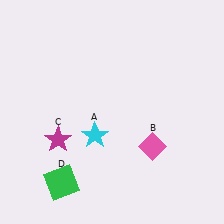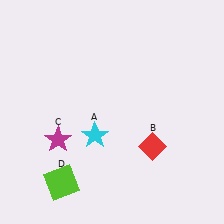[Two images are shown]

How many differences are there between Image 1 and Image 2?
There are 2 differences between the two images.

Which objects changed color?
B changed from pink to red. D changed from green to lime.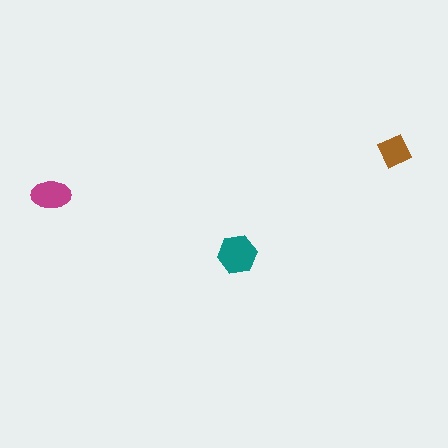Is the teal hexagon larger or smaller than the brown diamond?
Larger.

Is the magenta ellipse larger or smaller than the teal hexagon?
Smaller.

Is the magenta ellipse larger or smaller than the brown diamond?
Larger.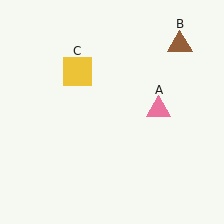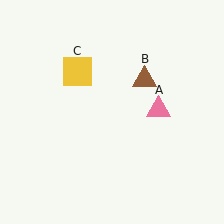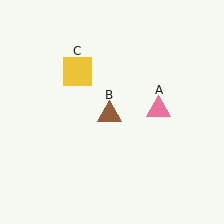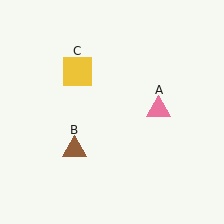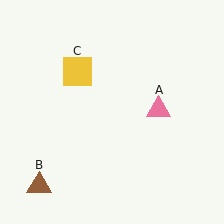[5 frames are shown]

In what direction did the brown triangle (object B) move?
The brown triangle (object B) moved down and to the left.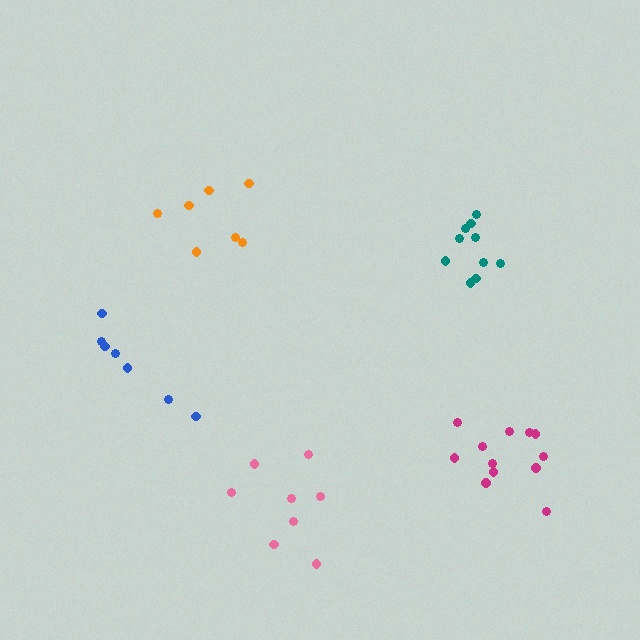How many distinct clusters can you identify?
There are 5 distinct clusters.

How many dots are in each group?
Group 1: 7 dots, Group 2: 7 dots, Group 3: 12 dots, Group 4: 8 dots, Group 5: 10 dots (44 total).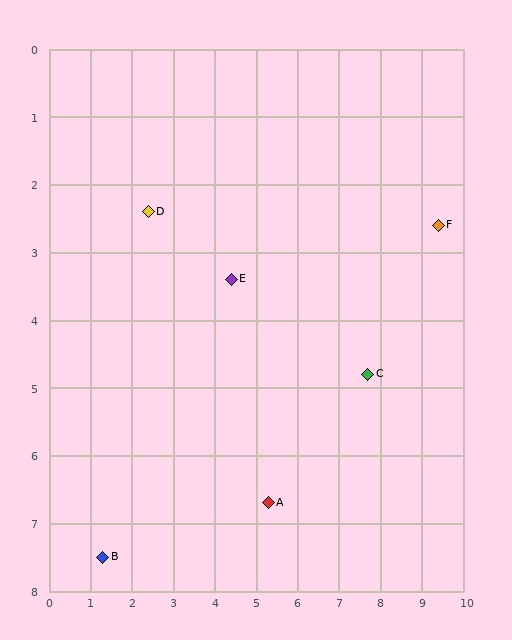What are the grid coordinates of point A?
Point A is at approximately (5.3, 6.7).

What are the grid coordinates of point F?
Point F is at approximately (9.4, 2.6).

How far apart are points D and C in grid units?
Points D and C are about 5.8 grid units apart.